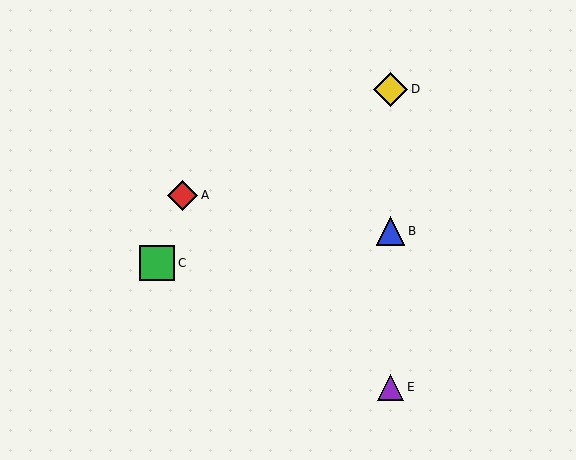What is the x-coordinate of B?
Object B is at x≈390.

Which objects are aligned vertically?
Objects B, D, E are aligned vertically.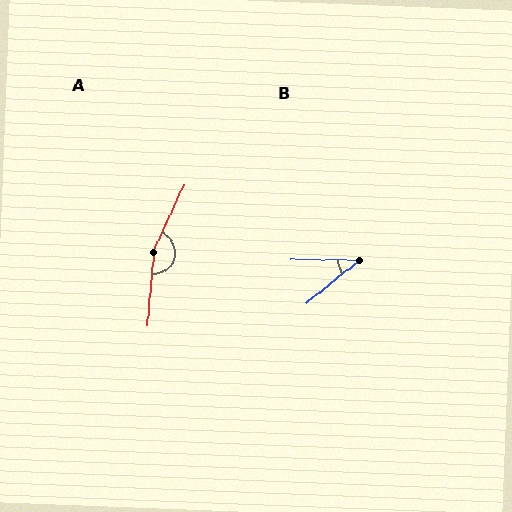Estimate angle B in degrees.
Approximately 40 degrees.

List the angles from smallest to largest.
B (40°), A (161°).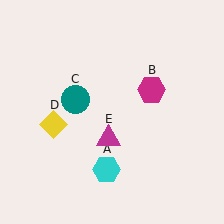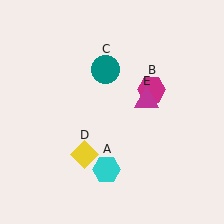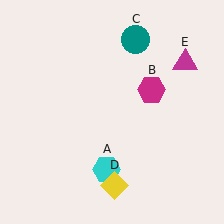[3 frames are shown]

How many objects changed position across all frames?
3 objects changed position: teal circle (object C), yellow diamond (object D), magenta triangle (object E).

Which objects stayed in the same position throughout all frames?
Cyan hexagon (object A) and magenta hexagon (object B) remained stationary.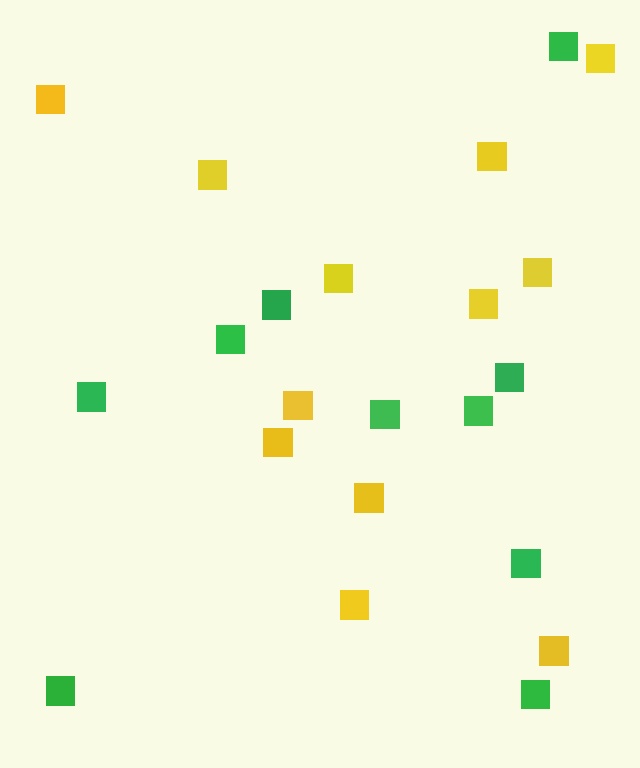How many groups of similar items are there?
There are 2 groups: one group of yellow squares (12) and one group of green squares (10).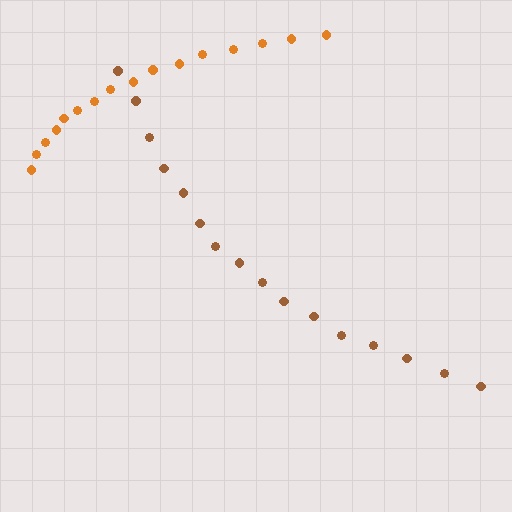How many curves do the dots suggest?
There are 2 distinct paths.